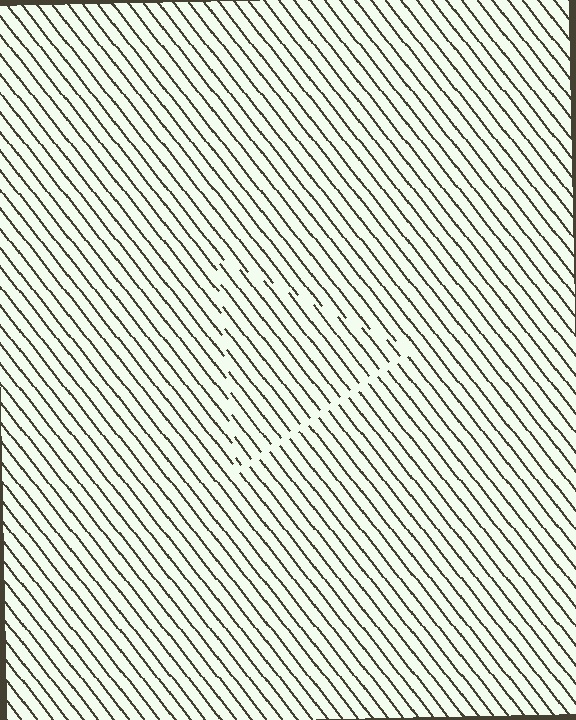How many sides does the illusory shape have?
3 sides — the line-ends trace a triangle.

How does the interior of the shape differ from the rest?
The interior of the shape contains the same grating, shifted by half a period — the contour is defined by the phase discontinuity where line-ends from the inner and outer gratings abut.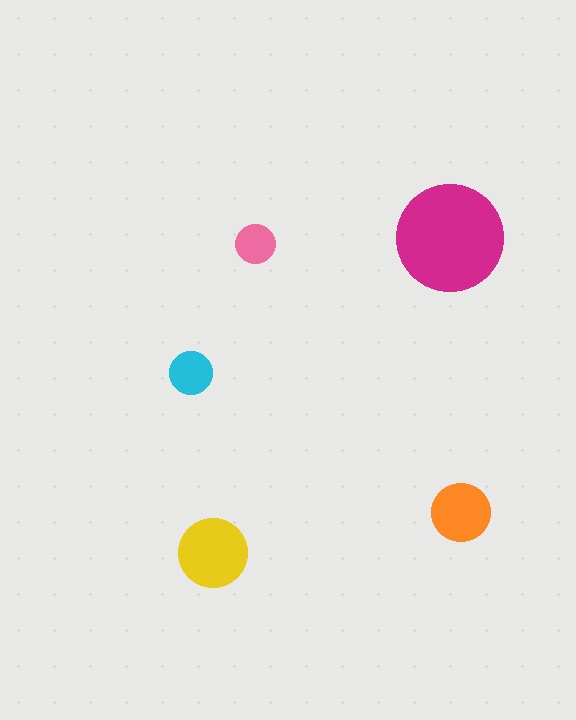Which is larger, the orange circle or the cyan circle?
The orange one.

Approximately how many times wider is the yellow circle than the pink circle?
About 2 times wider.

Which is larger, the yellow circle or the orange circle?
The yellow one.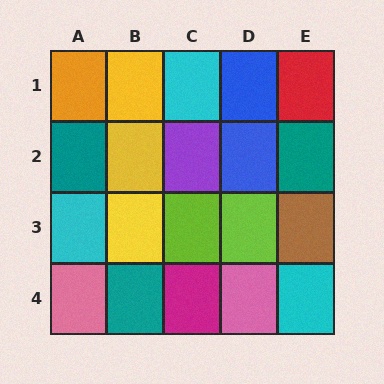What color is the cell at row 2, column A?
Teal.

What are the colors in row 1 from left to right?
Orange, yellow, cyan, blue, red.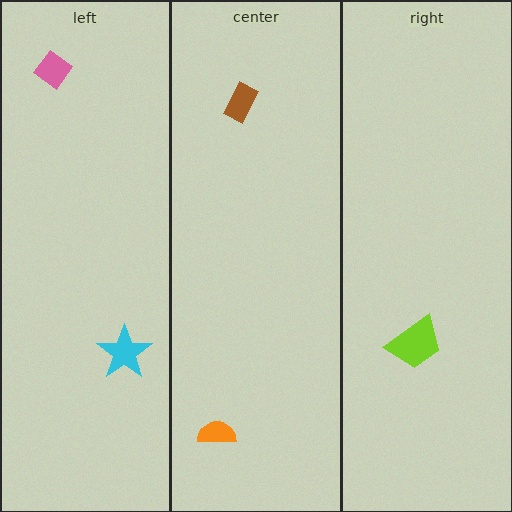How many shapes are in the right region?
1.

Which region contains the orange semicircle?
The center region.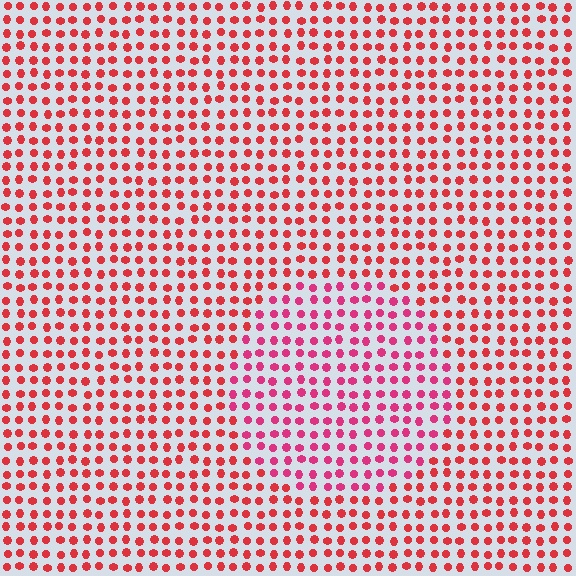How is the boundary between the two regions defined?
The boundary is defined purely by a slight shift in hue (about 24 degrees). Spacing, size, and orientation are identical on both sides.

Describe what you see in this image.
The image is filled with small red elements in a uniform arrangement. A circle-shaped region is visible where the elements are tinted to a slightly different hue, forming a subtle color boundary.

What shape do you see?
I see a circle.